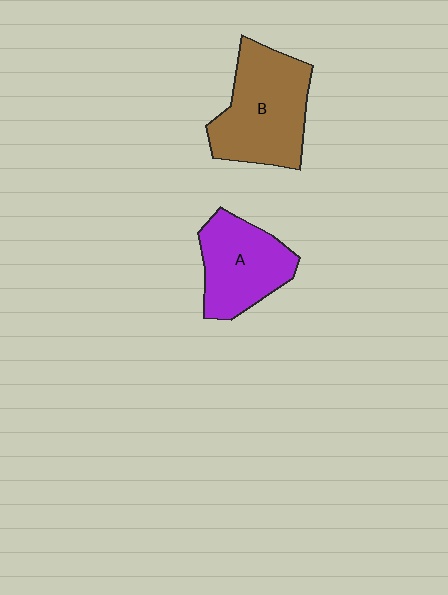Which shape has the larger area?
Shape B (brown).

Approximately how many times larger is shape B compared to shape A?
Approximately 1.3 times.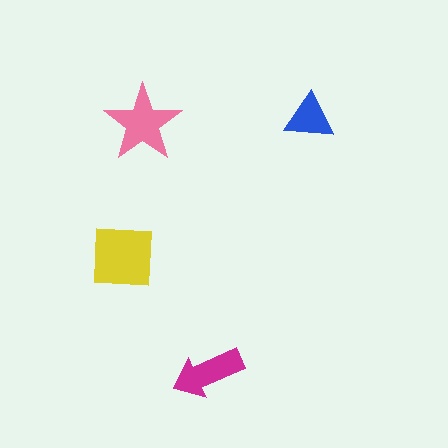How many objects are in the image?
There are 4 objects in the image.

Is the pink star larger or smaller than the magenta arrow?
Larger.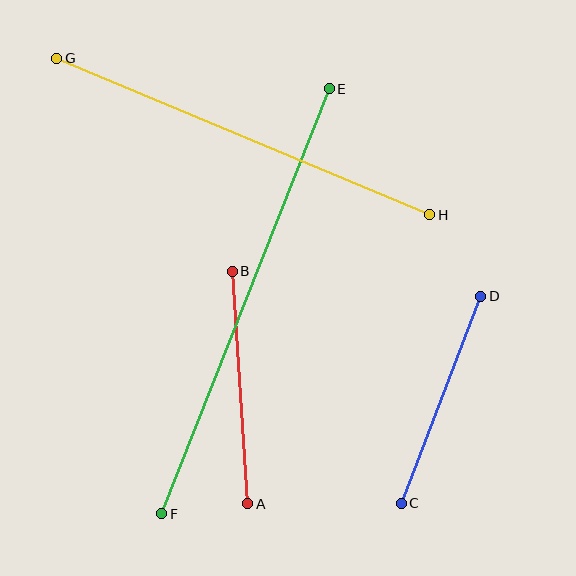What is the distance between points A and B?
The distance is approximately 233 pixels.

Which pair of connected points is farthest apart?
Points E and F are farthest apart.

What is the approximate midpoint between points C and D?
The midpoint is at approximately (441, 400) pixels.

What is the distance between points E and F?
The distance is approximately 457 pixels.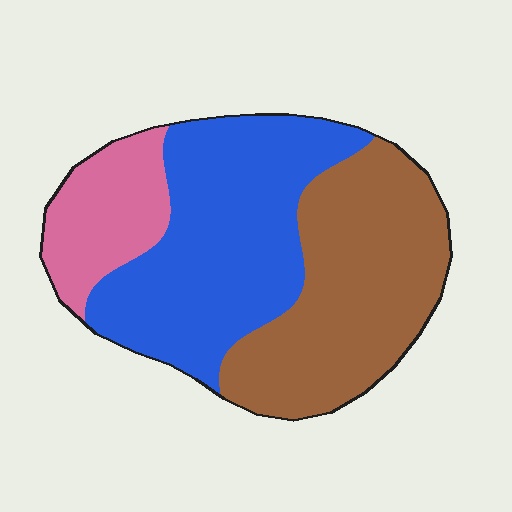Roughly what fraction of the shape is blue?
Blue covers around 45% of the shape.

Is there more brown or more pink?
Brown.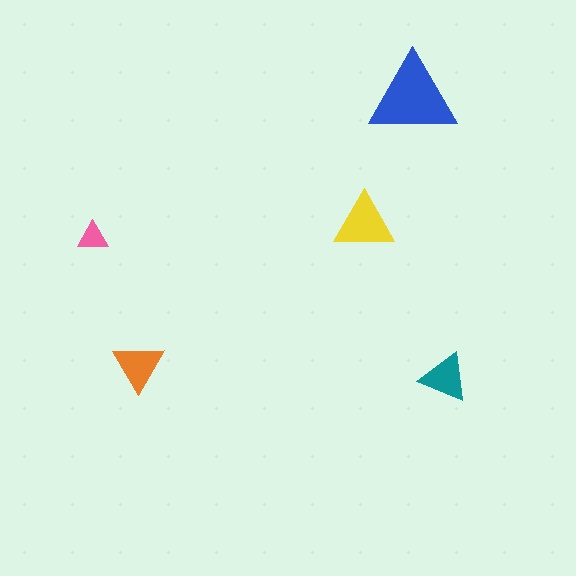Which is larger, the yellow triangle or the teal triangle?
The yellow one.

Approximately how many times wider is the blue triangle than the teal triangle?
About 2 times wider.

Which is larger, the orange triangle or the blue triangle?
The blue one.